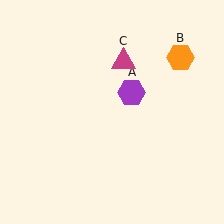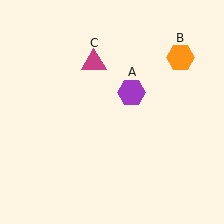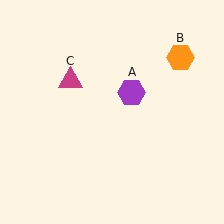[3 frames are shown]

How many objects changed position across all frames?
1 object changed position: magenta triangle (object C).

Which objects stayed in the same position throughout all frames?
Purple hexagon (object A) and orange hexagon (object B) remained stationary.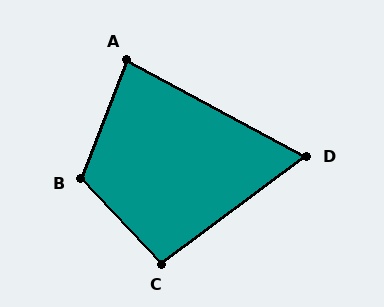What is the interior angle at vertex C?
Approximately 97 degrees (obtuse).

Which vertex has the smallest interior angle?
D, at approximately 65 degrees.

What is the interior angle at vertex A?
Approximately 83 degrees (acute).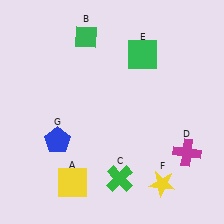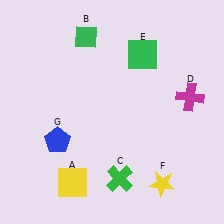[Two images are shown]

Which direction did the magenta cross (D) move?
The magenta cross (D) moved up.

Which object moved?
The magenta cross (D) moved up.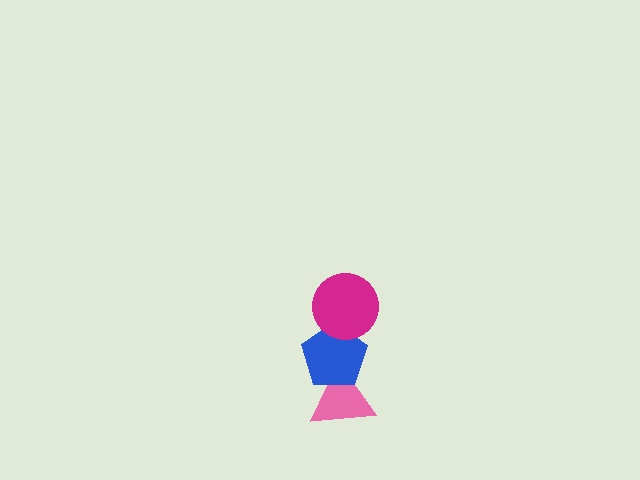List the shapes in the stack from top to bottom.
From top to bottom: the magenta circle, the blue pentagon, the pink triangle.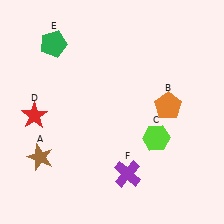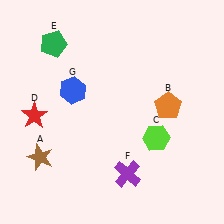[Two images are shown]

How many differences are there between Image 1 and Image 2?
There is 1 difference between the two images.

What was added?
A blue hexagon (G) was added in Image 2.